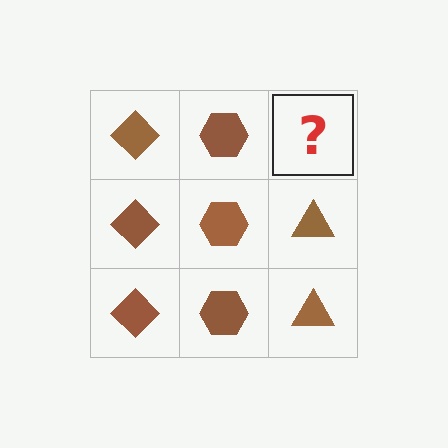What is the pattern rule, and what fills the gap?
The rule is that each column has a consistent shape. The gap should be filled with a brown triangle.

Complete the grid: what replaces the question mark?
The question mark should be replaced with a brown triangle.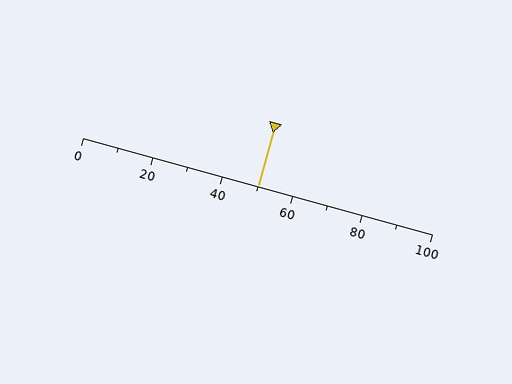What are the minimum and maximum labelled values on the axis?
The axis runs from 0 to 100.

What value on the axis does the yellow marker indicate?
The marker indicates approximately 50.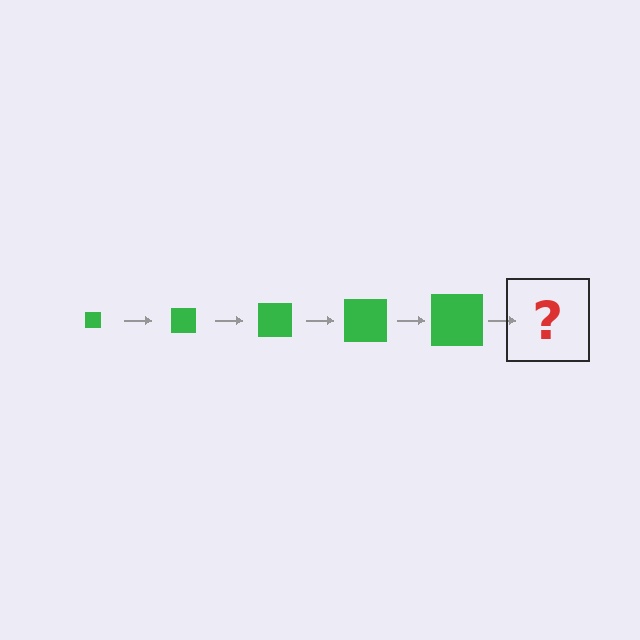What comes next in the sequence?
The next element should be a green square, larger than the previous one.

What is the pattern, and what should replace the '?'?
The pattern is that the square gets progressively larger each step. The '?' should be a green square, larger than the previous one.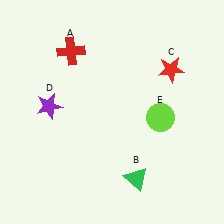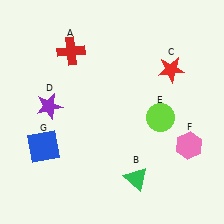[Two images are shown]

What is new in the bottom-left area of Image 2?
A blue square (G) was added in the bottom-left area of Image 2.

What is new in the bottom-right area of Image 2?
A pink hexagon (F) was added in the bottom-right area of Image 2.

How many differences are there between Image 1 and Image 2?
There are 2 differences between the two images.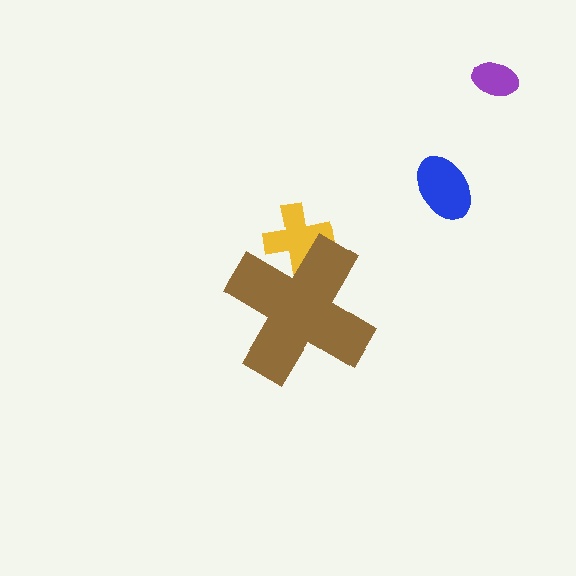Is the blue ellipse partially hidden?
No, the blue ellipse is fully visible.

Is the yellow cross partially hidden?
Yes, the yellow cross is partially hidden behind the brown cross.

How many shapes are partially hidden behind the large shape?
1 shape is partially hidden.